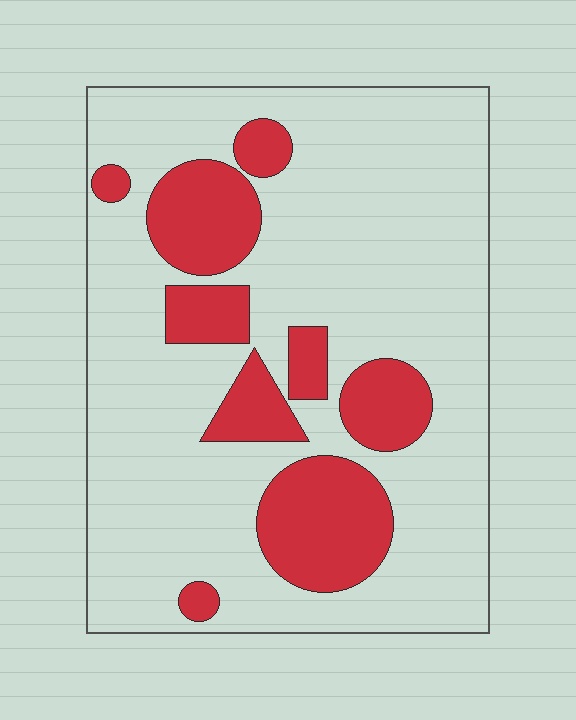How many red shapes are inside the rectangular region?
9.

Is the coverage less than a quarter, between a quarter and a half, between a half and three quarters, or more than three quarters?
Less than a quarter.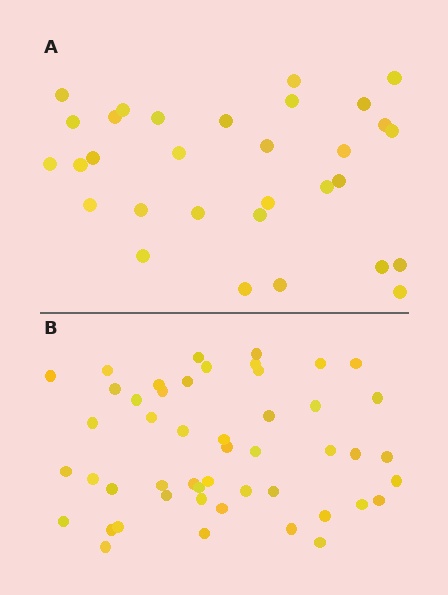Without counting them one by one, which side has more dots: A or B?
Region B (the bottom region) has more dots.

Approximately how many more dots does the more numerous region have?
Region B has approximately 20 more dots than region A.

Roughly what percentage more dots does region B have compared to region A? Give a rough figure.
About 60% more.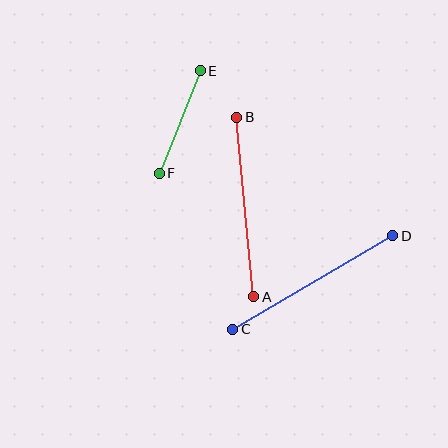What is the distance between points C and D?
The distance is approximately 185 pixels.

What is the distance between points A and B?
The distance is approximately 180 pixels.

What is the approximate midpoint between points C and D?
The midpoint is at approximately (313, 282) pixels.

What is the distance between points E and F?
The distance is approximately 110 pixels.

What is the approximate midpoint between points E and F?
The midpoint is at approximately (180, 122) pixels.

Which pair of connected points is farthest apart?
Points C and D are farthest apart.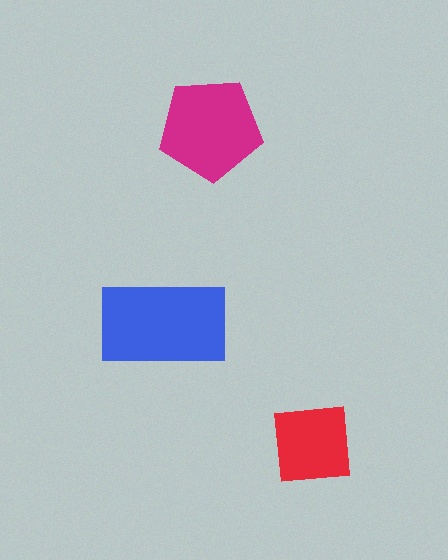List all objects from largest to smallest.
The blue rectangle, the magenta pentagon, the red square.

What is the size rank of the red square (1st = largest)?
3rd.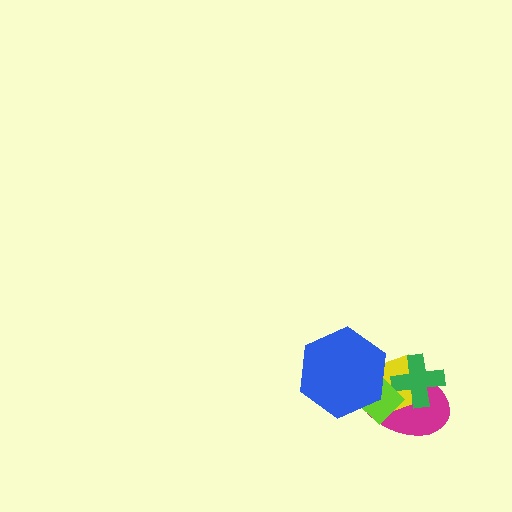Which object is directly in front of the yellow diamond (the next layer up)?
The green cross is directly in front of the yellow diamond.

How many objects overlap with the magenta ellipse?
4 objects overlap with the magenta ellipse.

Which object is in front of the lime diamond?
The blue hexagon is in front of the lime diamond.